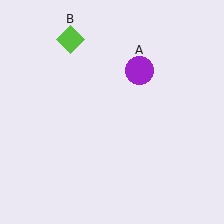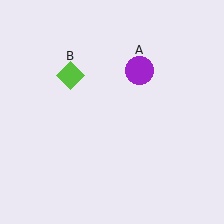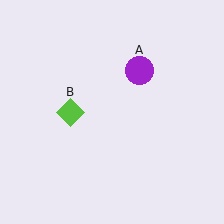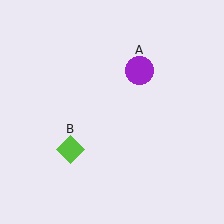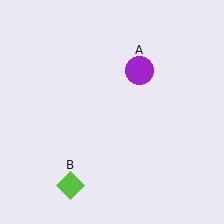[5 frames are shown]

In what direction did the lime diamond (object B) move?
The lime diamond (object B) moved down.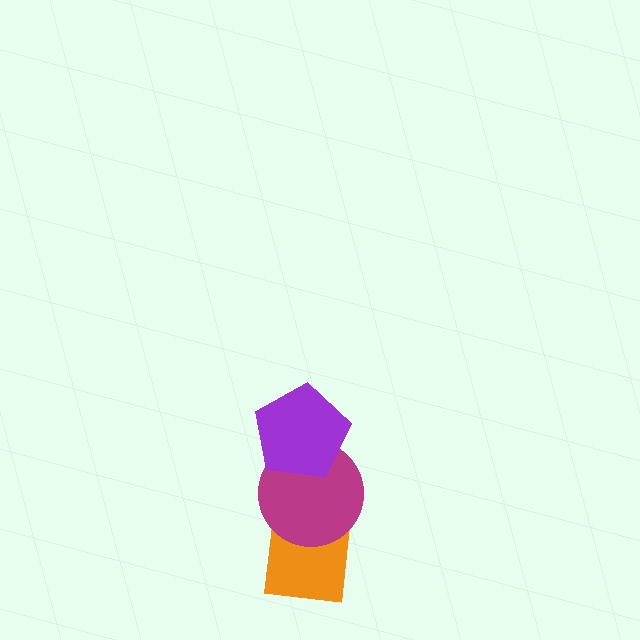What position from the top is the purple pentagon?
The purple pentagon is 1st from the top.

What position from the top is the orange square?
The orange square is 3rd from the top.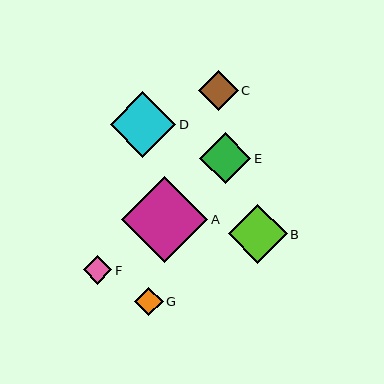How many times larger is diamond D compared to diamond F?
Diamond D is approximately 2.3 times the size of diamond F.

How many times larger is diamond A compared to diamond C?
Diamond A is approximately 2.2 times the size of diamond C.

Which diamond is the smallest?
Diamond G is the smallest with a size of approximately 28 pixels.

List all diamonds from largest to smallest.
From largest to smallest: A, D, B, E, C, F, G.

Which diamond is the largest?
Diamond A is the largest with a size of approximately 86 pixels.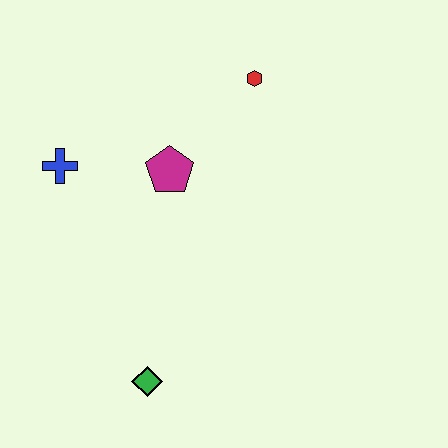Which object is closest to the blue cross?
The magenta pentagon is closest to the blue cross.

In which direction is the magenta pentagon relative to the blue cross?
The magenta pentagon is to the right of the blue cross.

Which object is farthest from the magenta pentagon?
The green diamond is farthest from the magenta pentagon.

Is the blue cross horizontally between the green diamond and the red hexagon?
No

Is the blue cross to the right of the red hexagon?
No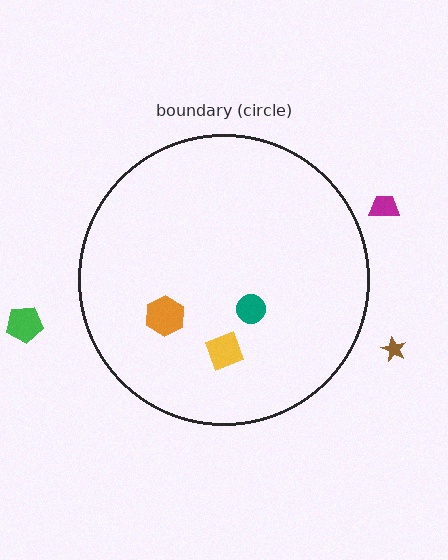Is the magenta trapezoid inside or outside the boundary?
Outside.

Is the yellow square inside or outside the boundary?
Inside.